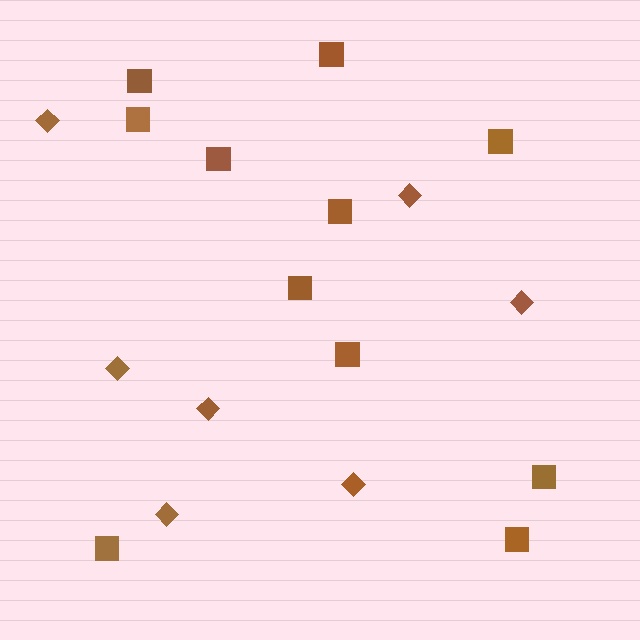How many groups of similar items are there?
There are 2 groups: one group of diamonds (7) and one group of squares (11).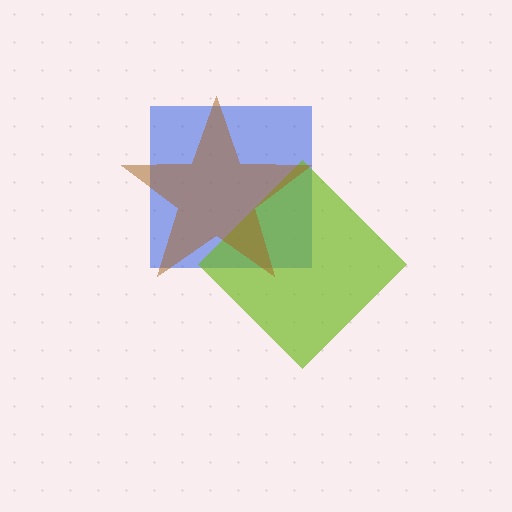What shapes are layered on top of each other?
The layered shapes are: a blue square, a lime diamond, a brown star.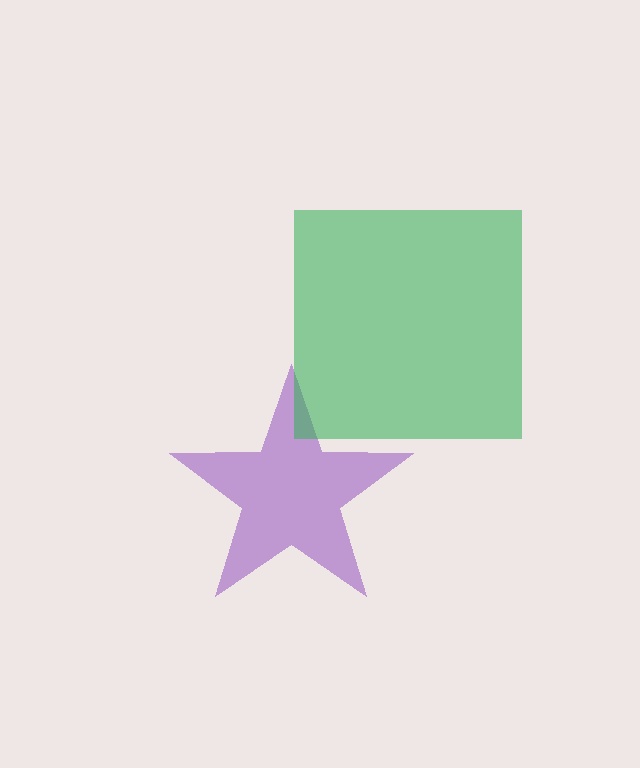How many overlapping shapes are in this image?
There are 2 overlapping shapes in the image.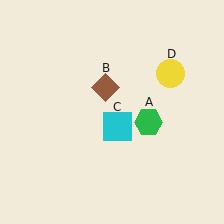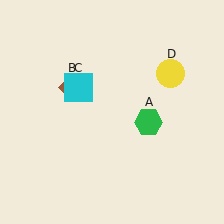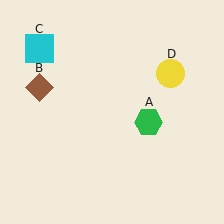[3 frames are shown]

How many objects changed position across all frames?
2 objects changed position: brown diamond (object B), cyan square (object C).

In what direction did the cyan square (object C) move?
The cyan square (object C) moved up and to the left.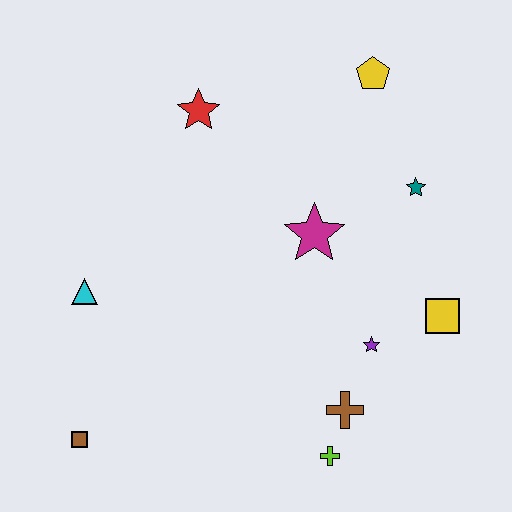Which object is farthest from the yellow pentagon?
The brown square is farthest from the yellow pentagon.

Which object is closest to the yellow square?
The purple star is closest to the yellow square.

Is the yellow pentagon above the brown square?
Yes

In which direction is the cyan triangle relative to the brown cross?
The cyan triangle is to the left of the brown cross.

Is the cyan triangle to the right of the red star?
No